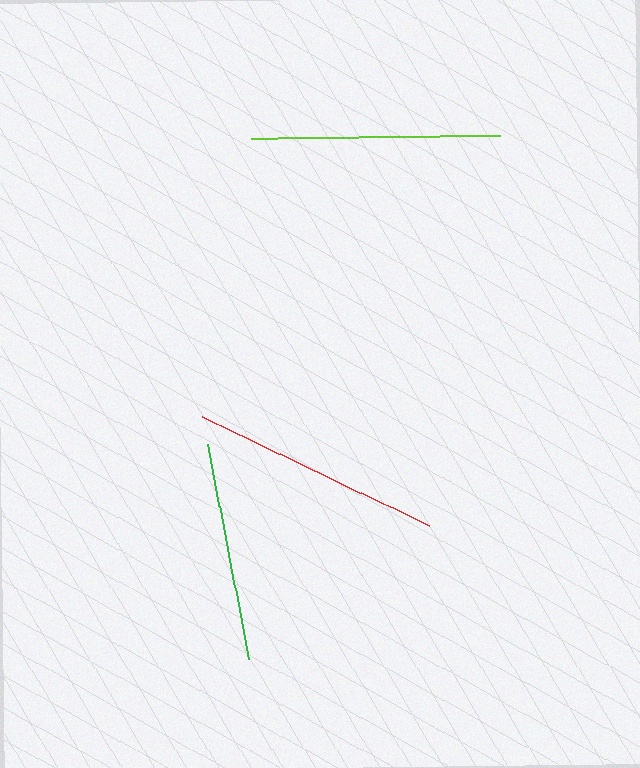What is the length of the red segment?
The red segment is approximately 251 pixels long.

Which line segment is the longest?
The red line is the longest at approximately 251 pixels.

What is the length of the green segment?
The green segment is approximately 218 pixels long.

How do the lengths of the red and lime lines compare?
The red and lime lines are approximately the same length.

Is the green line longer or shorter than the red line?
The red line is longer than the green line.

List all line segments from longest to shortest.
From longest to shortest: red, lime, green.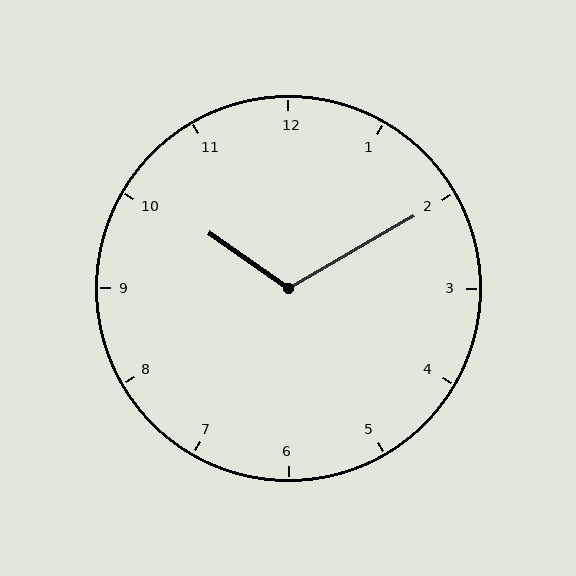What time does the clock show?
10:10.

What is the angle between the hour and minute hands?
Approximately 115 degrees.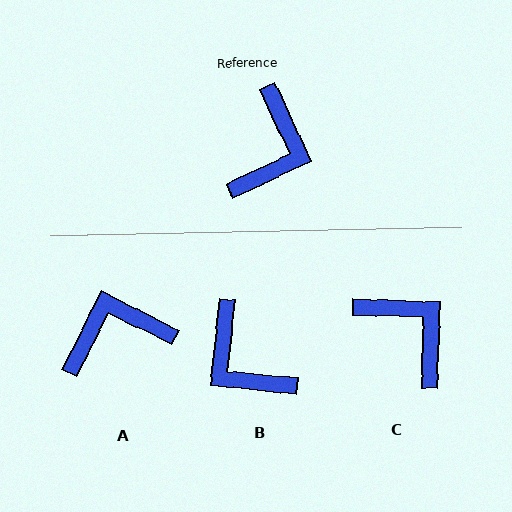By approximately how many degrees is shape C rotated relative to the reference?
Approximately 63 degrees counter-clockwise.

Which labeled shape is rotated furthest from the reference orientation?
A, about 128 degrees away.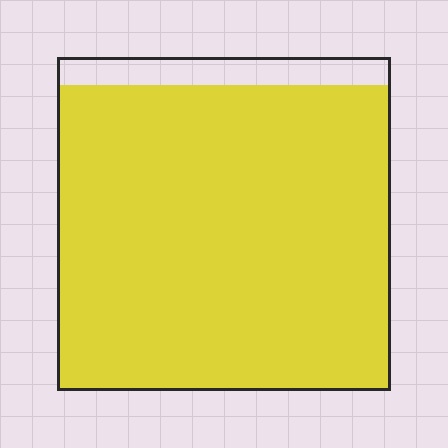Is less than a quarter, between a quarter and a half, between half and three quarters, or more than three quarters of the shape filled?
More than three quarters.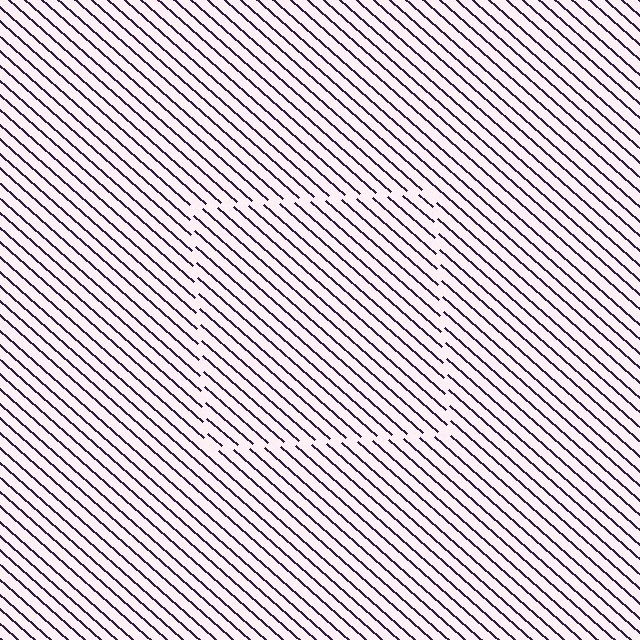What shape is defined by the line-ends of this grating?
An illusory square. The interior of the shape contains the same grating, shifted by half a period — the contour is defined by the phase discontinuity where line-ends from the inner and outer gratings abut.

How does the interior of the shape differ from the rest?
The interior of the shape contains the same grating, shifted by half a period — the contour is defined by the phase discontinuity where line-ends from the inner and outer gratings abut.